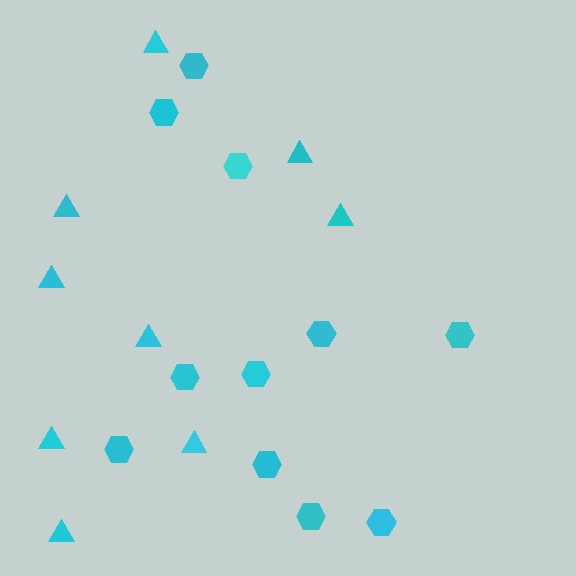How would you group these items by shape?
There are 2 groups: one group of hexagons (11) and one group of triangles (9).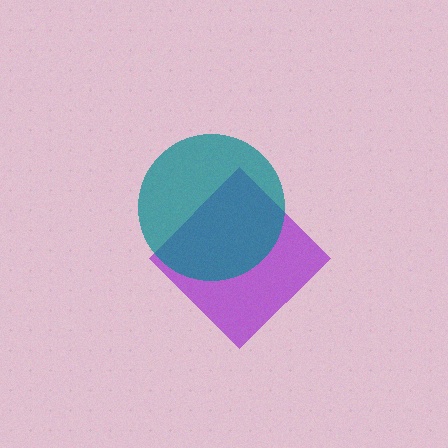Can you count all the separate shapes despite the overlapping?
Yes, there are 2 separate shapes.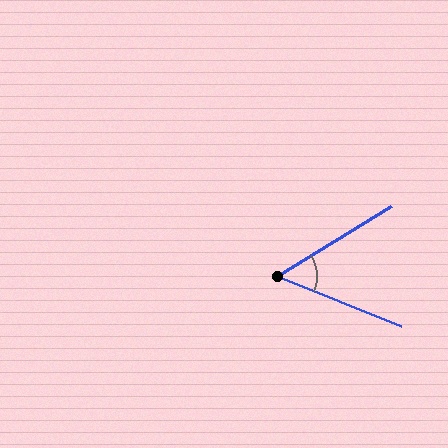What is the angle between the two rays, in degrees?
Approximately 54 degrees.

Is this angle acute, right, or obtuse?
It is acute.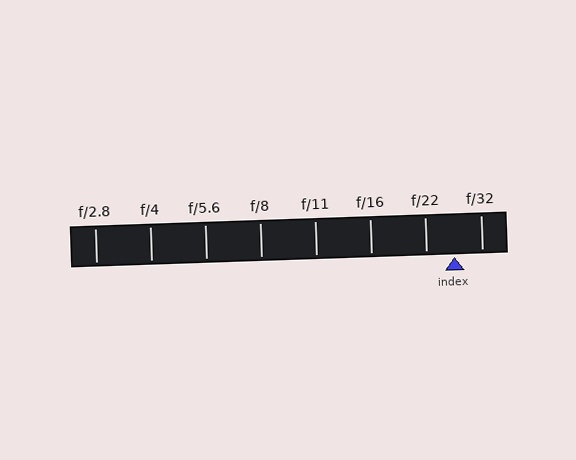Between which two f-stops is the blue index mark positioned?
The index mark is between f/22 and f/32.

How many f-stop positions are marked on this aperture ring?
There are 8 f-stop positions marked.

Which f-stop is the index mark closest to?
The index mark is closest to f/32.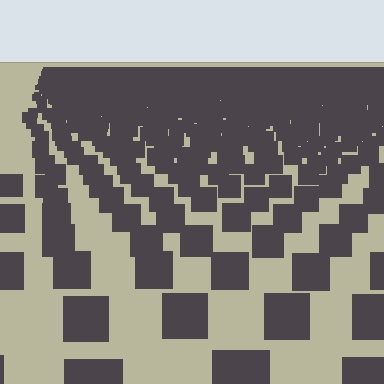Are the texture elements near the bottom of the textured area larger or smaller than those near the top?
Larger. Near the bottom, elements are closer to the viewer and appear at a bigger on-screen size.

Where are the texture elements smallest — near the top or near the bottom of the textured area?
Near the top.